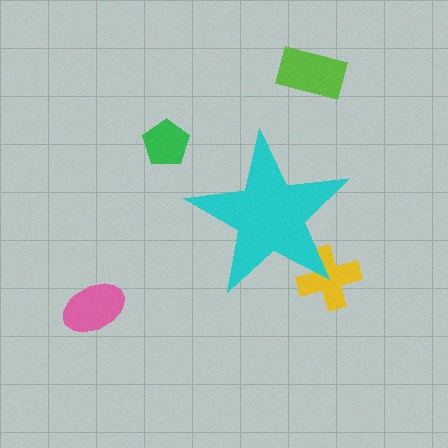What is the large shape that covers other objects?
A cyan star.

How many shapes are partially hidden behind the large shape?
1 shape is partially hidden.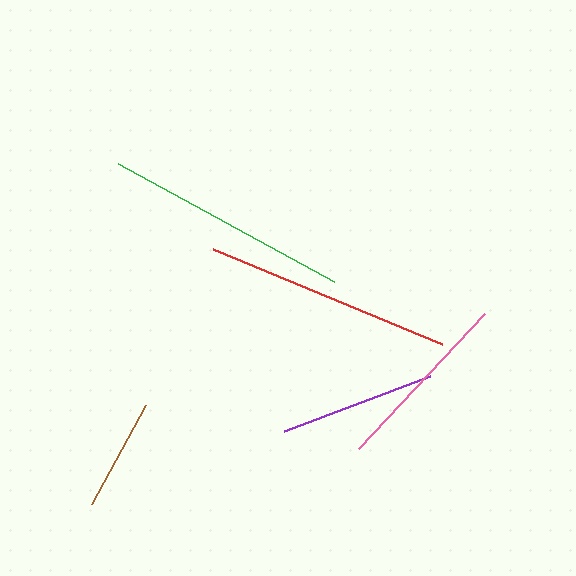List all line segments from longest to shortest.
From longest to shortest: red, green, pink, purple, brown.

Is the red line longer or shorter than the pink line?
The red line is longer than the pink line.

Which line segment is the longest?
The red line is the longest at approximately 248 pixels.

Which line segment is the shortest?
The brown line is the shortest at approximately 112 pixels.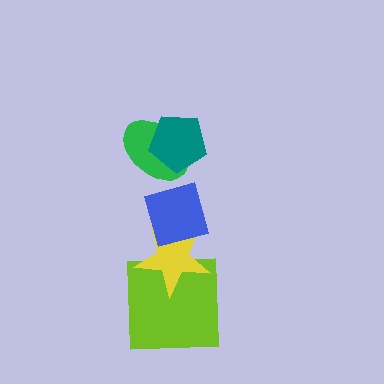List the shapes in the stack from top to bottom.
From top to bottom: the teal pentagon, the green ellipse, the blue diamond, the yellow star, the lime square.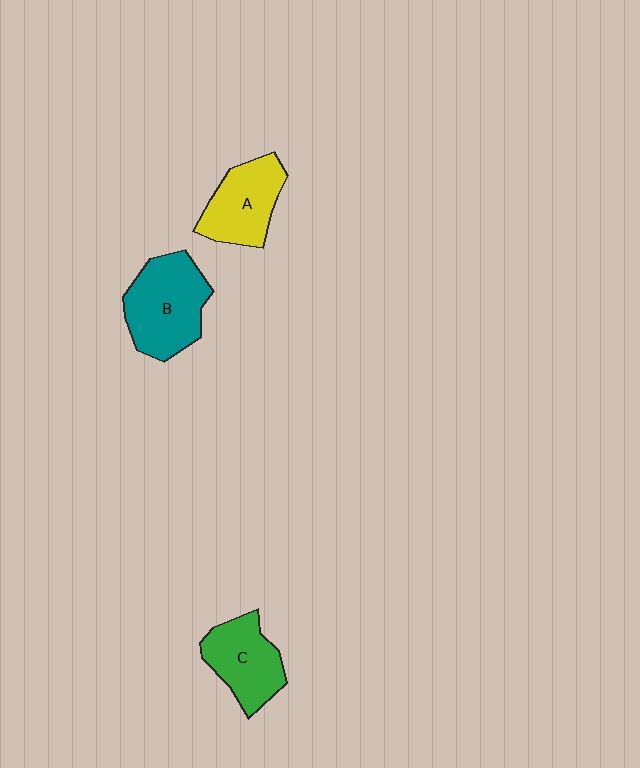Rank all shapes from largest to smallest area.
From largest to smallest: B (teal), A (yellow), C (green).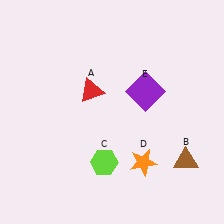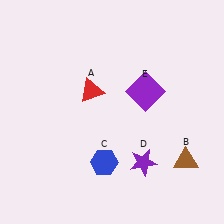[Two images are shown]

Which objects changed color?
C changed from lime to blue. D changed from orange to purple.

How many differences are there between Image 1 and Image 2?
There are 2 differences between the two images.